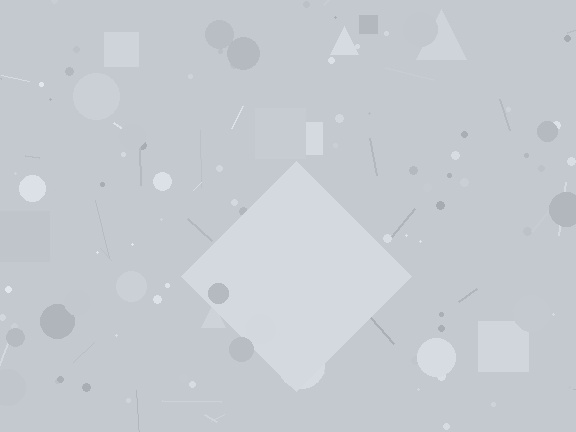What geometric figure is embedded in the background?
A diamond is embedded in the background.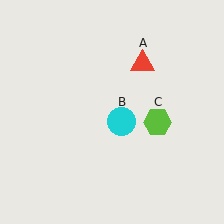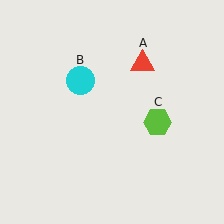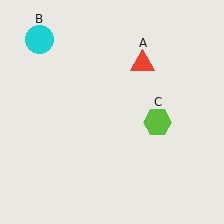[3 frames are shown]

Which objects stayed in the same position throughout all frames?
Red triangle (object A) and lime hexagon (object C) remained stationary.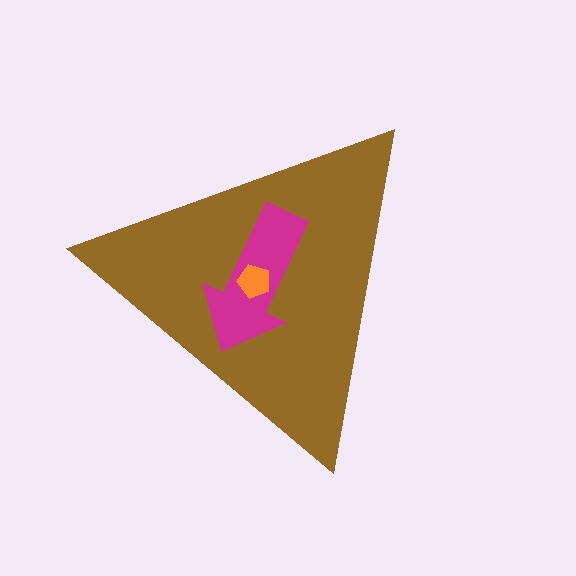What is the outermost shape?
The brown triangle.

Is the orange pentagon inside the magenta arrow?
Yes.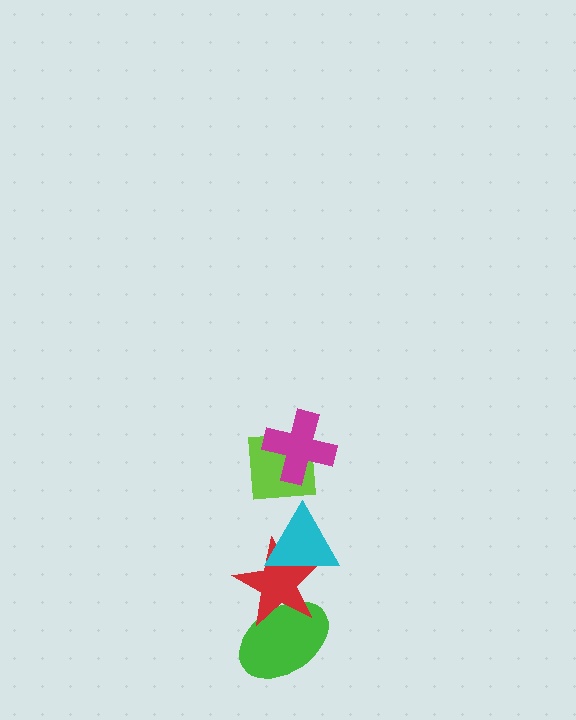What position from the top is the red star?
The red star is 4th from the top.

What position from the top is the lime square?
The lime square is 2nd from the top.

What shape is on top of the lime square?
The magenta cross is on top of the lime square.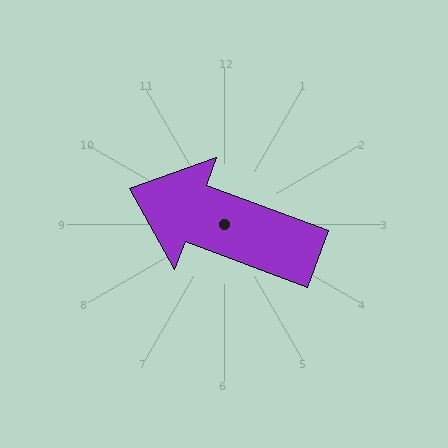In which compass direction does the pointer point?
West.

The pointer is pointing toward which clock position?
Roughly 10 o'clock.